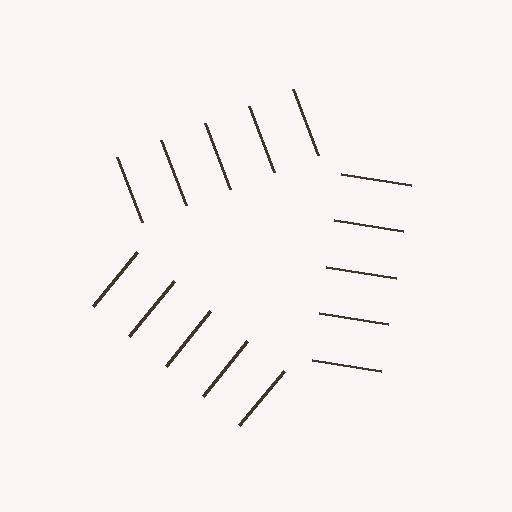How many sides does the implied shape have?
3 sides — the line-ends trace a triangle.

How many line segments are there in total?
15 — 5 along each of the 3 edges.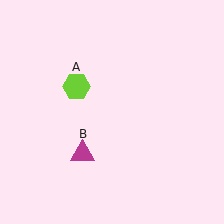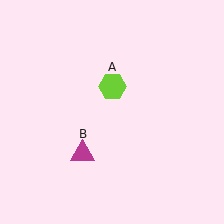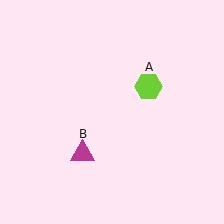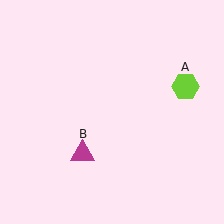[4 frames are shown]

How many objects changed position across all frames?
1 object changed position: lime hexagon (object A).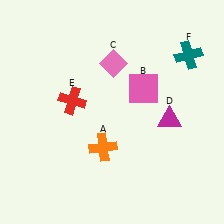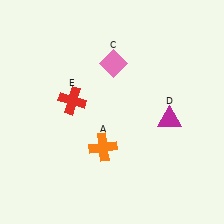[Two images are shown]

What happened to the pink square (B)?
The pink square (B) was removed in Image 2. It was in the top-right area of Image 1.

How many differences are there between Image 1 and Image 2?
There are 2 differences between the two images.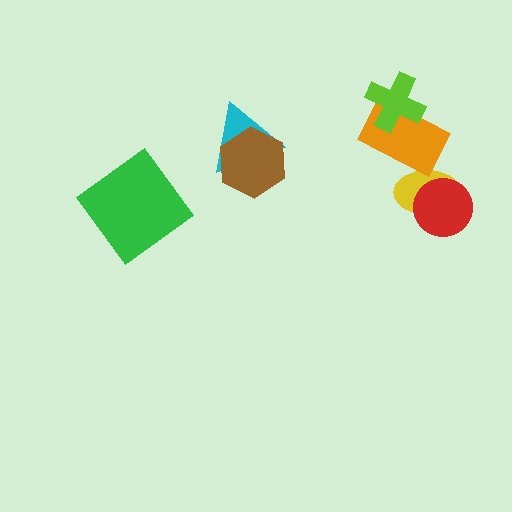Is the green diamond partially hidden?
No, no other shape covers it.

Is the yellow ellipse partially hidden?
Yes, it is partially covered by another shape.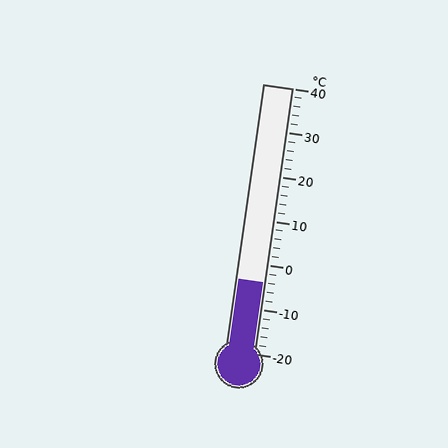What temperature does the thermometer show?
The thermometer shows approximately -4°C.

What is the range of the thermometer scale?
The thermometer scale ranges from -20°C to 40°C.